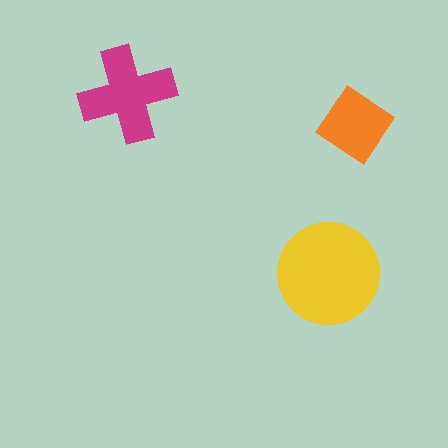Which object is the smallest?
The orange diamond.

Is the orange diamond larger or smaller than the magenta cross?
Smaller.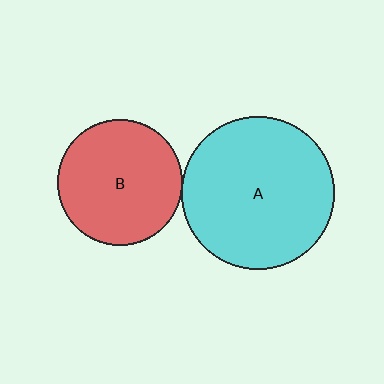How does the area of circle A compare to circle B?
Approximately 1.5 times.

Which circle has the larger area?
Circle A (cyan).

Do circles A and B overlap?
Yes.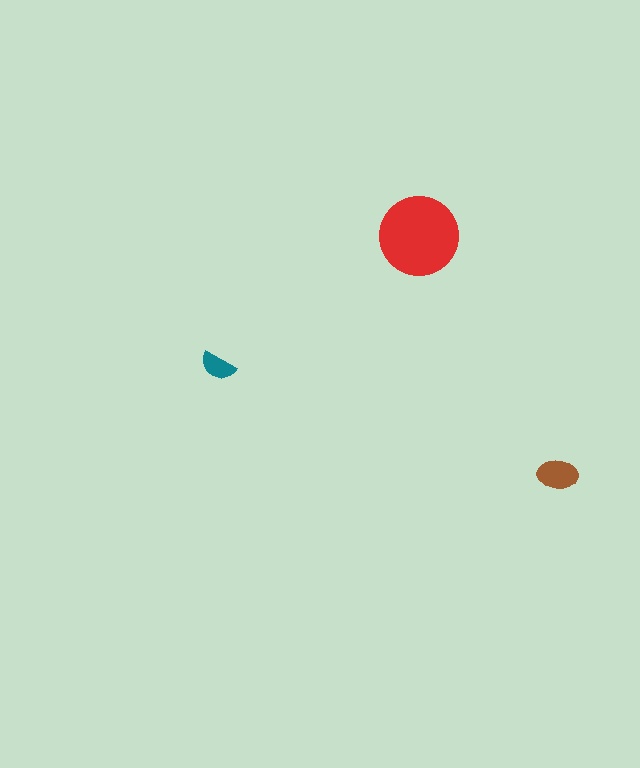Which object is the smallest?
The teal semicircle.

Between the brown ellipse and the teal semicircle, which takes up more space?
The brown ellipse.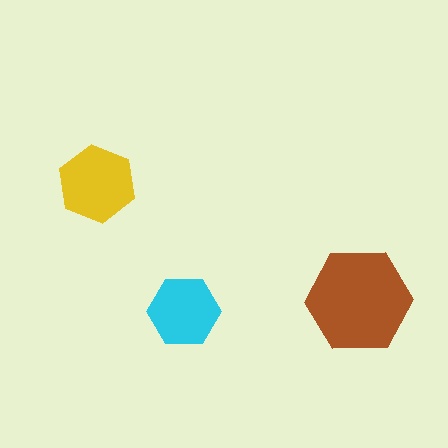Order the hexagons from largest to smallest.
the brown one, the yellow one, the cyan one.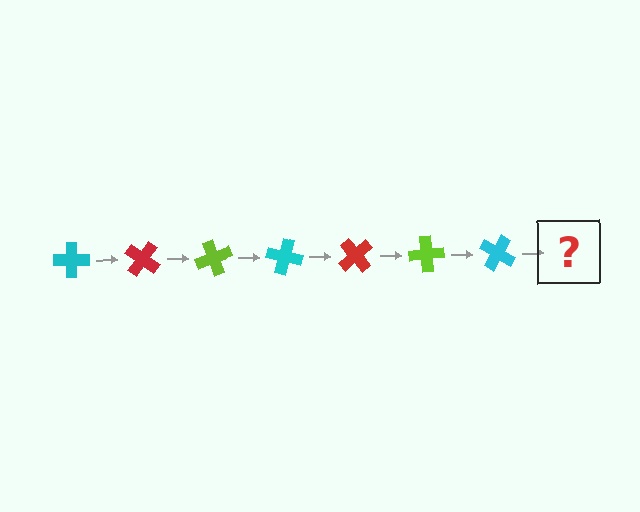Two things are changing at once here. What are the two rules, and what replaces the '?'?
The two rules are that it rotates 35 degrees each step and the color cycles through cyan, red, and lime. The '?' should be a red cross, rotated 245 degrees from the start.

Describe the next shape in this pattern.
It should be a red cross, rotated 245 degrees from the start.